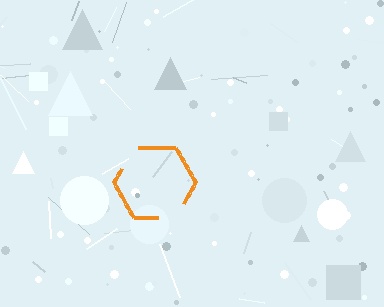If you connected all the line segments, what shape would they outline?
They would outline a hexagon.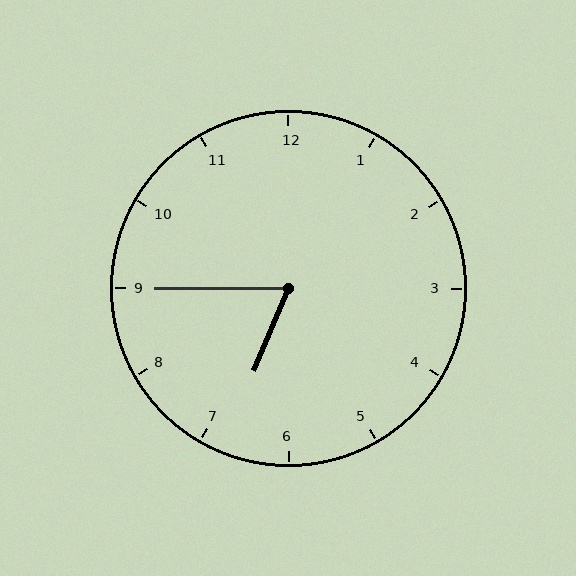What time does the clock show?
6:45.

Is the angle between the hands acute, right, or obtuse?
It is acute.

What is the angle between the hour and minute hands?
Approximately 68 degrees.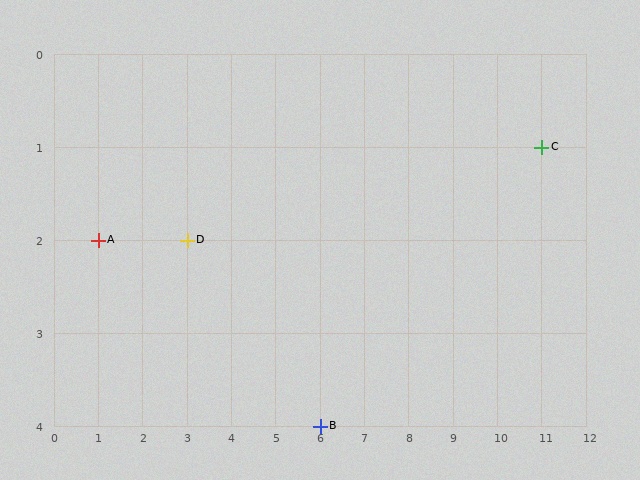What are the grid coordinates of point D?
Point D is at grid coordinates (3, 2).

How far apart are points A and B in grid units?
Points A and B are 5 columns and 2 rows apart (about 5.4 grid units diagonally).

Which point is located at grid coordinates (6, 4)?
Point B is at (6, 4).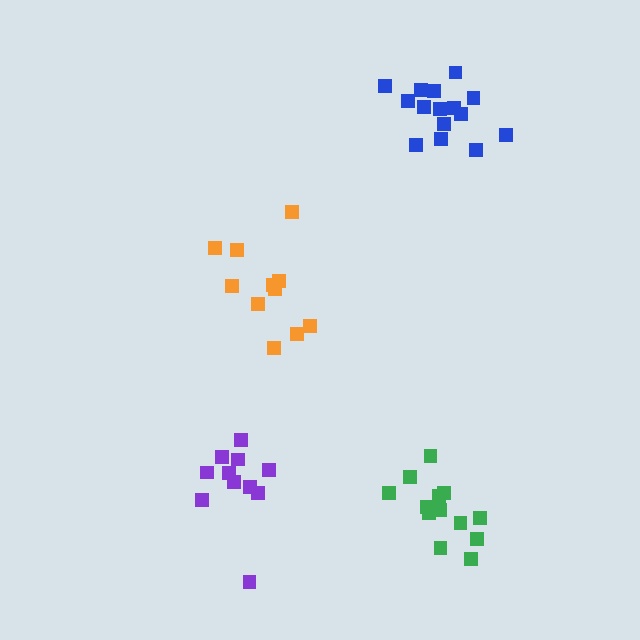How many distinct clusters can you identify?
There are 4 distinct clusters.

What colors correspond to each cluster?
The clusters are colored: green, orange, blue, purple.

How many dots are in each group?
Group 1: 14 dots, Group 2: 11 dots, Group 3: 15 dots, Group 4: 11 dots (51 total).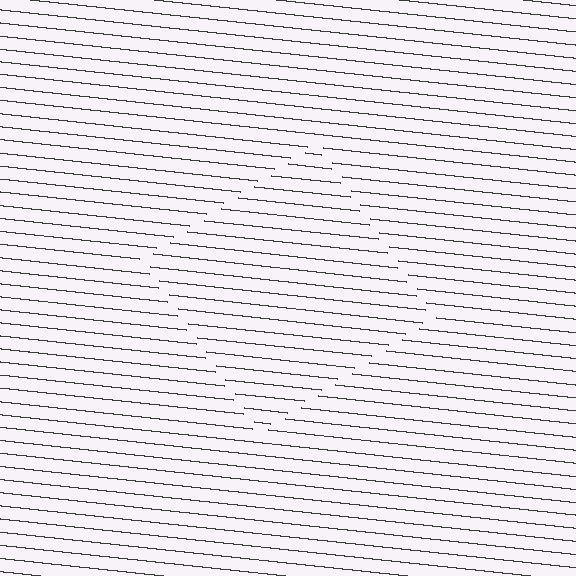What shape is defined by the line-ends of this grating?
An illusory square. The interior of the shape contains the same grating, shifted by half a period — the contour is defined by the phase discontinuity where line-ends from the inner and outer gratings abut.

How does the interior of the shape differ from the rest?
The interior of the shape contains the same grating, shifted by half a period — the contour is defined by the phase discontinuity where line-ends from the inner and outer gratings abut.